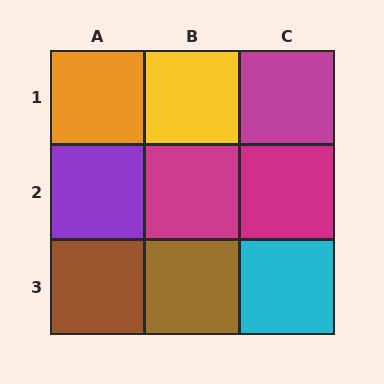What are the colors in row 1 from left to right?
Orange, yellow, magenta.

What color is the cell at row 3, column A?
Brown.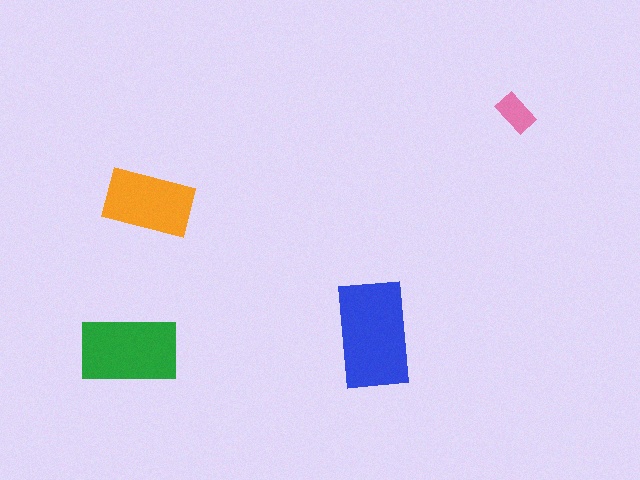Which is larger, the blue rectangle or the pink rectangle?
The blue one.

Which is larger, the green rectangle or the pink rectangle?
The green one.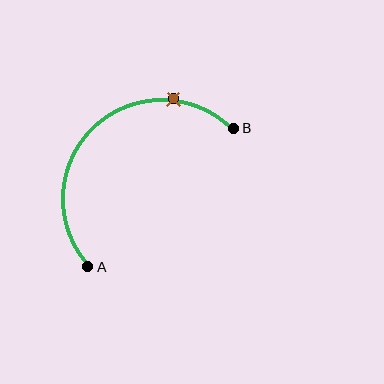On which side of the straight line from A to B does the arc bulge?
The arc bulges above and to the left of the straight line connecting A and B.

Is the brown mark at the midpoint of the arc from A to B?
No. The brown mark lies on the arc but is closer to endpoint B. The arc midpoint would be at the point on the curve equidistant along the arc from both A and B.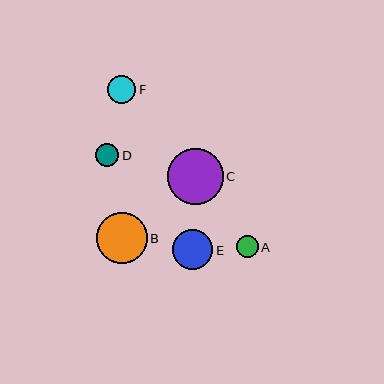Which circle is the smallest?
Circle A is the smallest with a size of approximately 22 pixels.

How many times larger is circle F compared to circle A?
Circle F is approximately 1.3 times the size of circle A.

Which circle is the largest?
Circle C is the largest with a size of approximately 56 pixels.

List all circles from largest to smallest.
From largest to smallest: C, B, E, F, D, A.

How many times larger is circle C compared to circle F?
Circle C is approximately 1.9 times the size of circle F.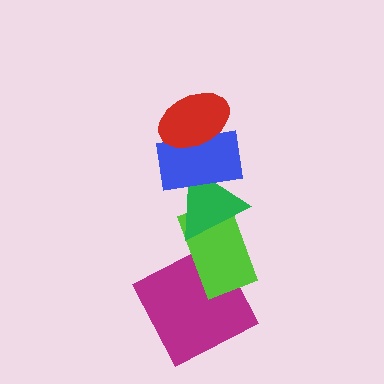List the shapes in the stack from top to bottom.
From top to bottom: the red ellipse, the blue rectangle, the green triangle, the lime rectangle, the magenta square.